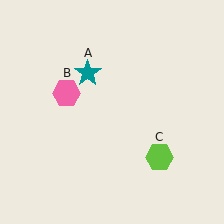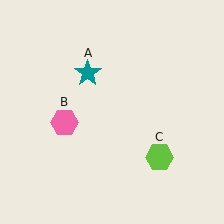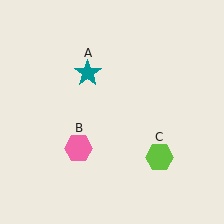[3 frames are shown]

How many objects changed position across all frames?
1 object changed position: pink hexagon (object B).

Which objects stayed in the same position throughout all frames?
Teal star (object A) and lime hexagon (object C) remained stationary.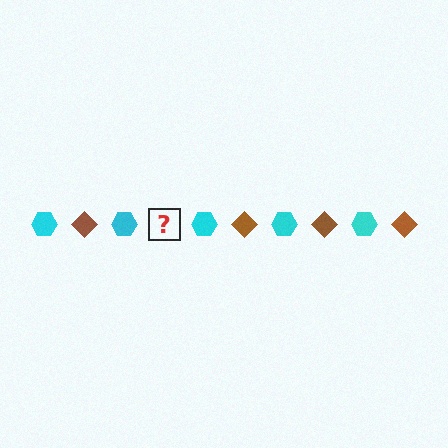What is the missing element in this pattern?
The missing element is a brown diamond.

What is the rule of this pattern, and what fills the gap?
The rule is that the pattern alternates between cyan hexagon and brown diamond. The gap should be filled with a brown diamond.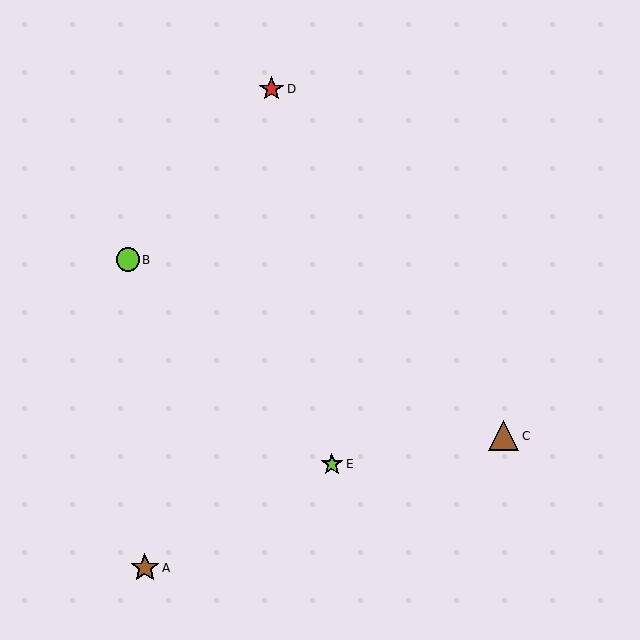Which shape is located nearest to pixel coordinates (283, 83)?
The red star (labeled D) at (272, 89) is nearest to that location.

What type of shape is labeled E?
Shape E is a lime star.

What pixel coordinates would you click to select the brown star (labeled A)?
Click at (145, 568) to select the brown star A.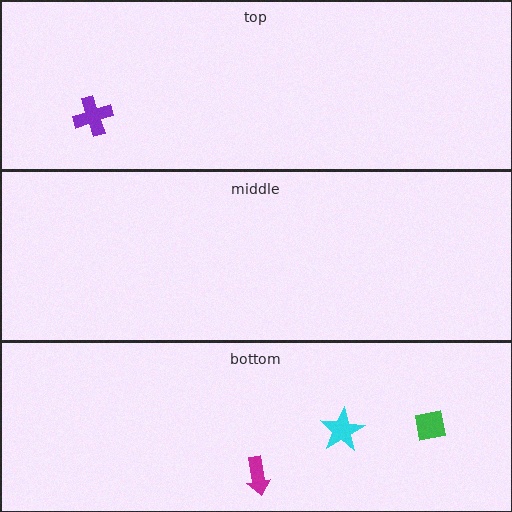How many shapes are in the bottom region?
3.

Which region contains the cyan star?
The bottom region.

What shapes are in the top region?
The purple cross.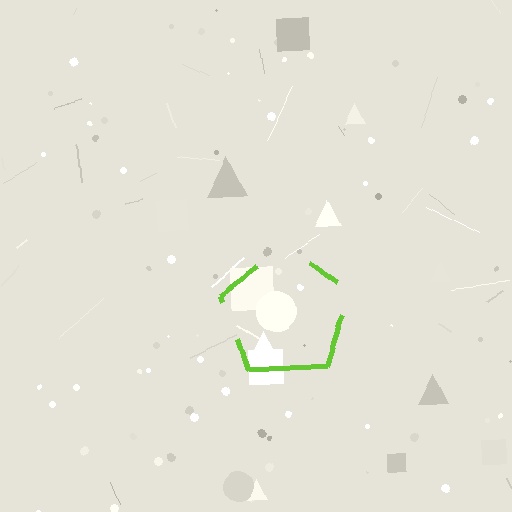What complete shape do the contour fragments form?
The contour fragments form a pentagon.